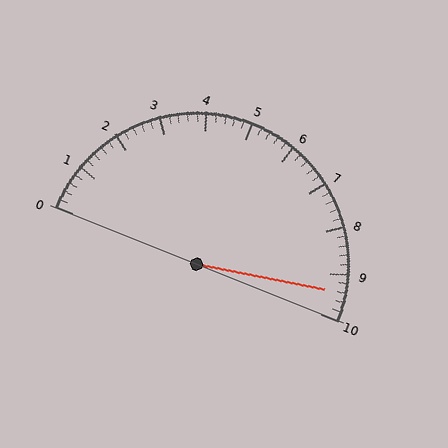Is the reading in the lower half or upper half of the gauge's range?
The reading is in the upper half of the range (0 to 10).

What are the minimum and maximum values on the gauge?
The gauge ranges from 0 to 10.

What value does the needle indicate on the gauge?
The needle indicates approximately 9.4.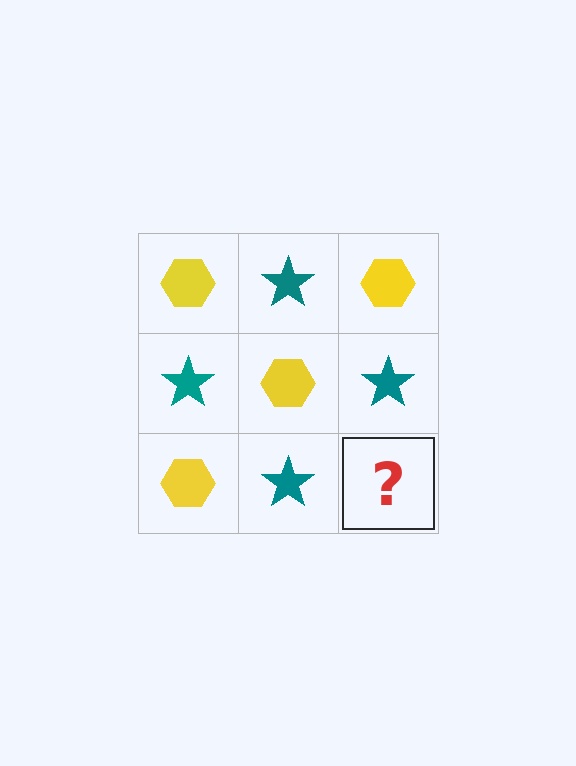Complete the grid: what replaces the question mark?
The question mark should be replaced with a yellow hexagon.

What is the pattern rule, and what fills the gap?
The rule is that it alternates yellow hexagon and teal star in a checkerboard pattern. The gap should be filled with a yellow hexagon.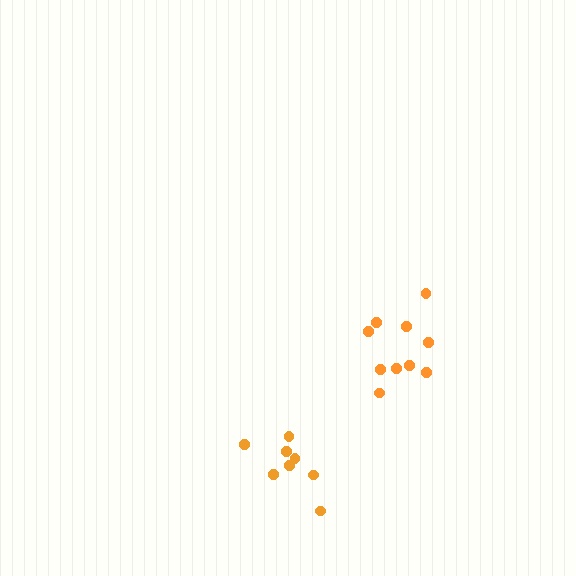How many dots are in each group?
Group 1: 8 dots, Group 2: 10 dots (18 total).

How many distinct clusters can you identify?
There are 2 distinct clusters.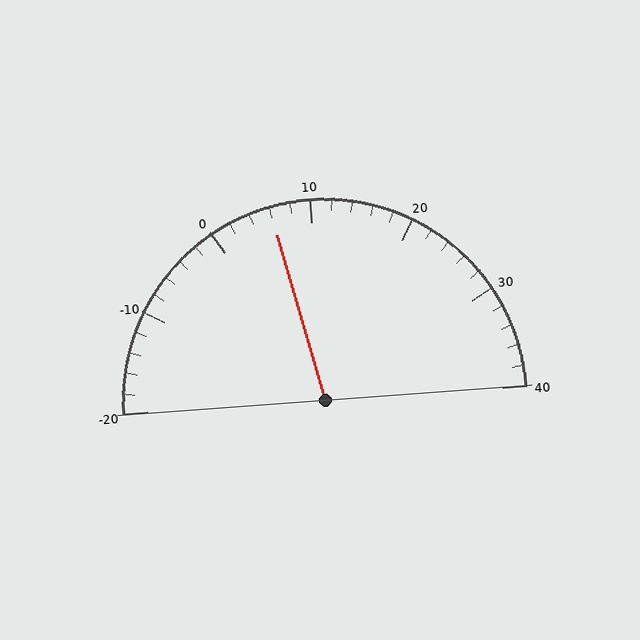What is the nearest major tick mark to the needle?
The nearest major tick mark is 10.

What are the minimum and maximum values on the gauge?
The gauge ranges from -20 to 40.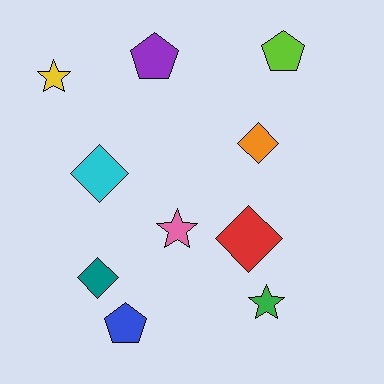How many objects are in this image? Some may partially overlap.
There are 10 objects.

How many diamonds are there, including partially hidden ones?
There are 4 diamonds.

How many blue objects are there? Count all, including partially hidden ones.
There is 1 blue object.